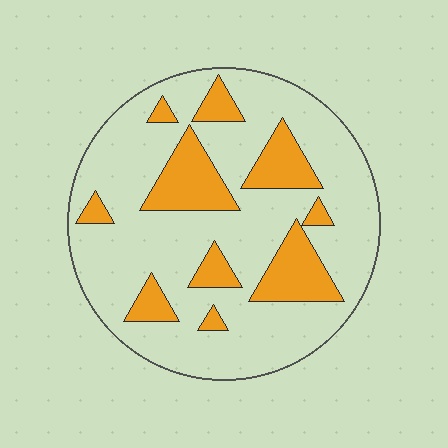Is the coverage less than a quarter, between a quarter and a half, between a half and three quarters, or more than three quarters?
Less than a quarter.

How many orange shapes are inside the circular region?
10.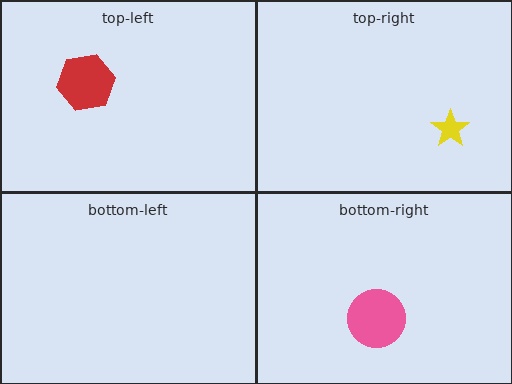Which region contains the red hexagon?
The top-left region.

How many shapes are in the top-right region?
1.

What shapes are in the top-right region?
The yellow star.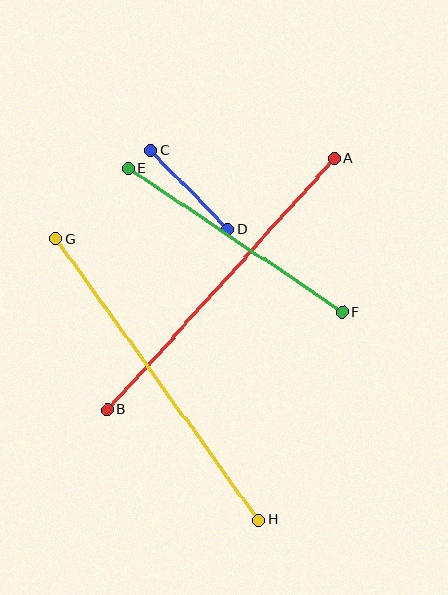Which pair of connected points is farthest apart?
Points G and H are farthest apart.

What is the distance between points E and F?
The distance is approximately 258 pixels.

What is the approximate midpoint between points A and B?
The midpoint is at approximately (221, 284) pixels.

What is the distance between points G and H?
The distance is approximately 346 pixels.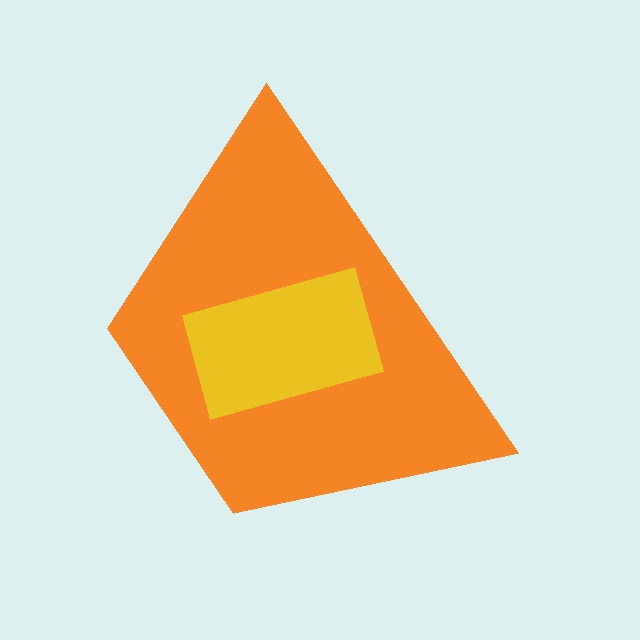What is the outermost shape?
The orange trapezoid.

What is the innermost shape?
The yellow rectangle.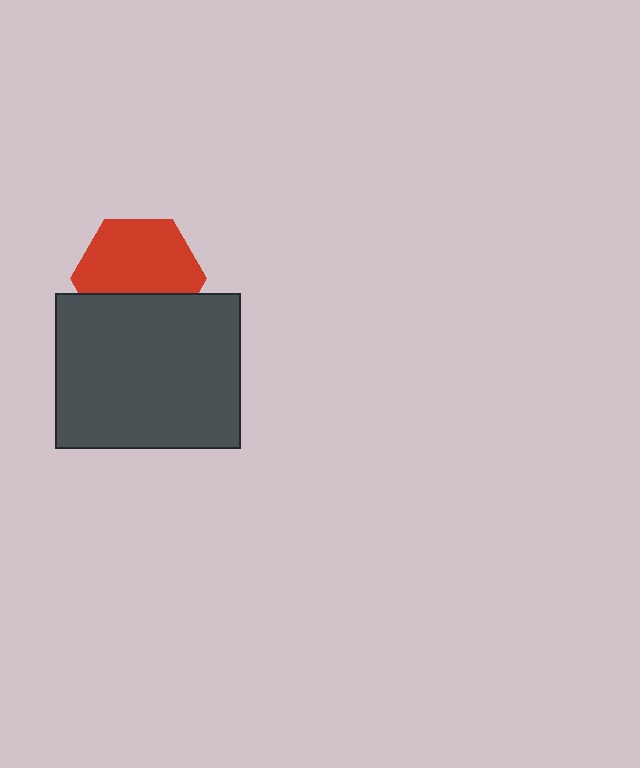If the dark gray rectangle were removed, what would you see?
You would see the complete red hexagon.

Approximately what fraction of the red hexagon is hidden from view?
Roughly 34% of the red hexagon is hidden behind the dark gray rectangle.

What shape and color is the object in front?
The object in front is a dark gray rectangle.